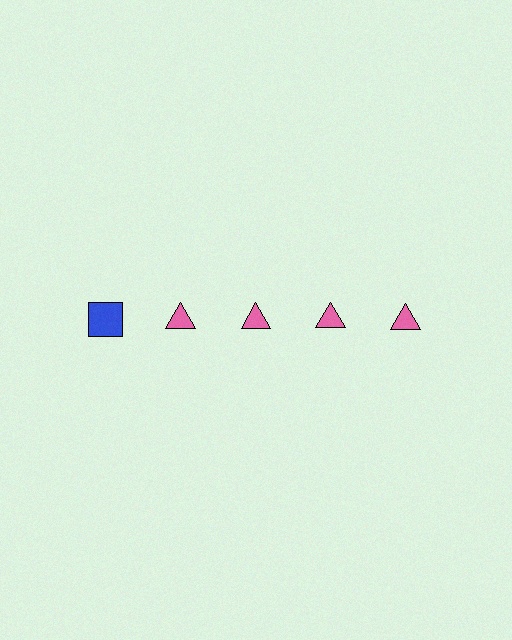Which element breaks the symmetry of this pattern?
The blue square in the top row, leftmost column breaks the symmetry. All other shapes are pink triangles.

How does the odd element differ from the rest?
It differs in both color (blue instead of pink) and shape (square instead of triangle).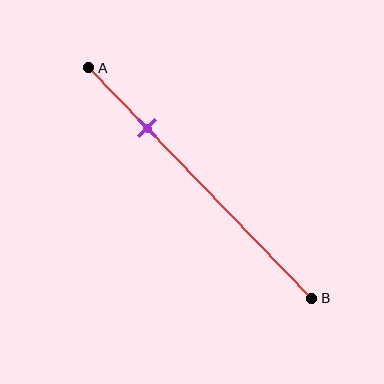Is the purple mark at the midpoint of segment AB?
No, the mark is at about 25% from A, not at the 50% midpoint.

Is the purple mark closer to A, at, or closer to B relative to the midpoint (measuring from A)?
The purple mark is closer to point A than the midpoint of segment AB.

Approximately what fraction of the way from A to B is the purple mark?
The purple mark is approximately 25% of the way from A to B.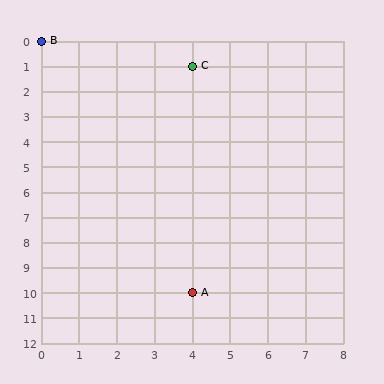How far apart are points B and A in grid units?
Points B and A are 4 columns and 10 rows apart (about 10.8 grid units diagonally).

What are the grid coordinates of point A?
Point A is at grid coordinates (4, 10).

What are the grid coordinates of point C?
Point C is at grid coordinates (4, 1).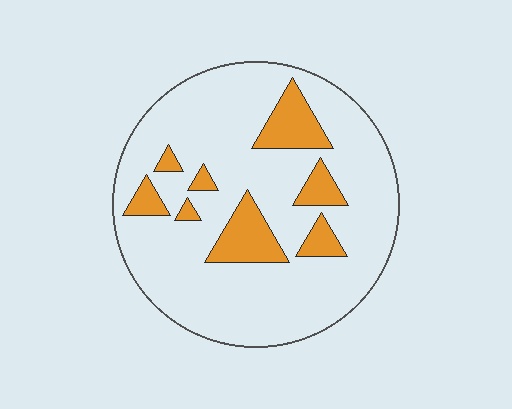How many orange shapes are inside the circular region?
8.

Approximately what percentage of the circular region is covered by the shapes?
Approximately 15%.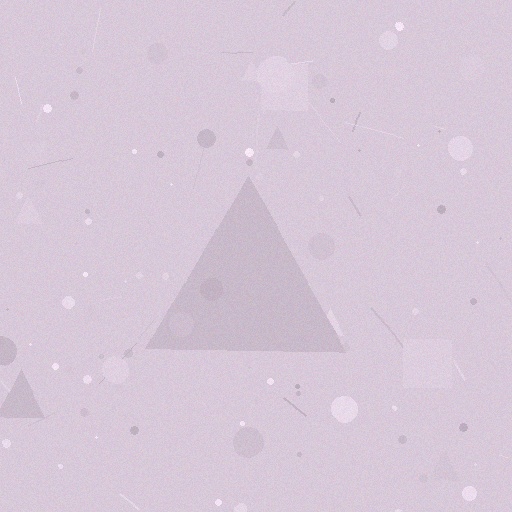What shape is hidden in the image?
A triangle is hidden in the image.